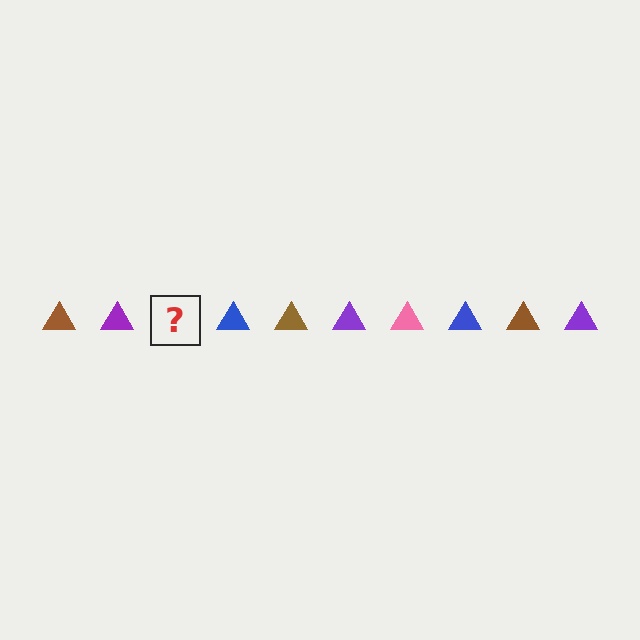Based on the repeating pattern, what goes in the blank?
The blank should be a pink triangle.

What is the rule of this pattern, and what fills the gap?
The rule is that the pattern cycles through brown, purple, pink, blue triangles. The gap should be filled with a pink triangle.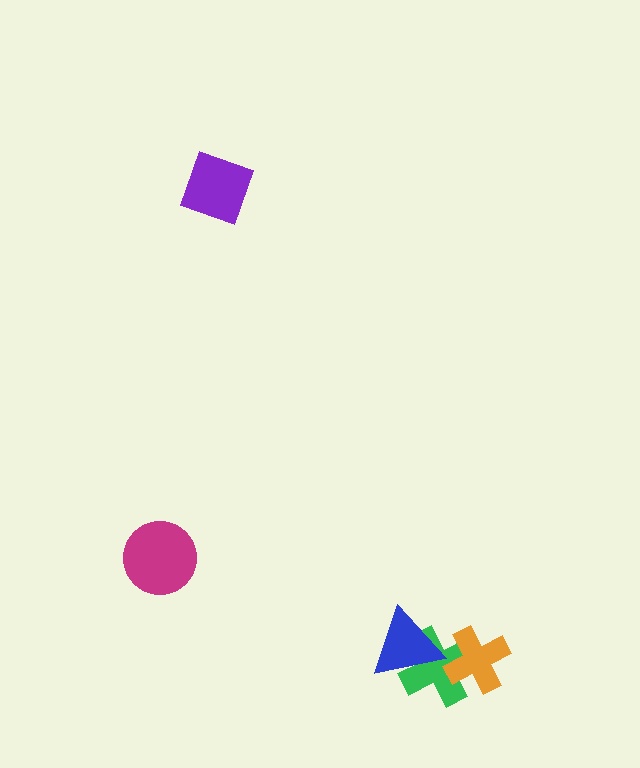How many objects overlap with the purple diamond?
0 objects overlap with the purple diamond.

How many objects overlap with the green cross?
2 objects overlap with the green cross.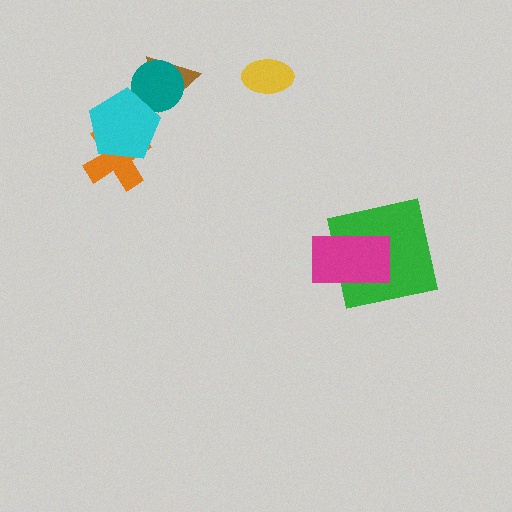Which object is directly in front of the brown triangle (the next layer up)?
The teal circle is directly in front of the brown triangle.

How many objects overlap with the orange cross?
1 object overlaps with the orange cross.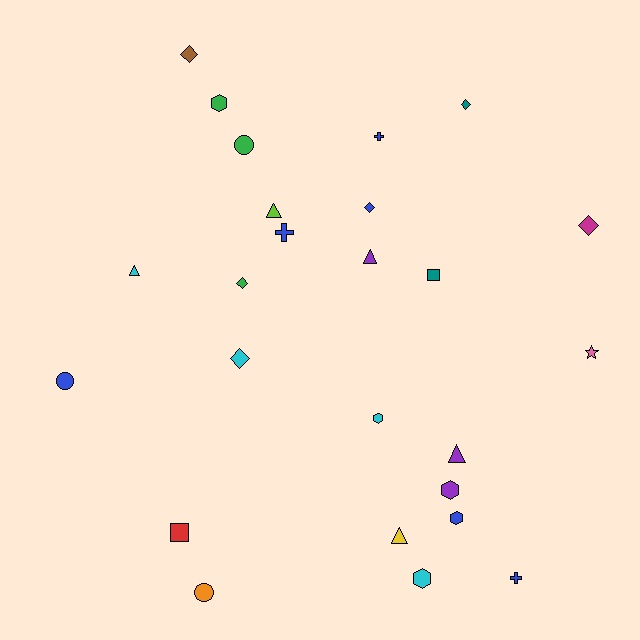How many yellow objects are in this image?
There is 1 yellow object.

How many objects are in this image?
There are 25 objects.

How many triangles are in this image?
There are 5 triangles.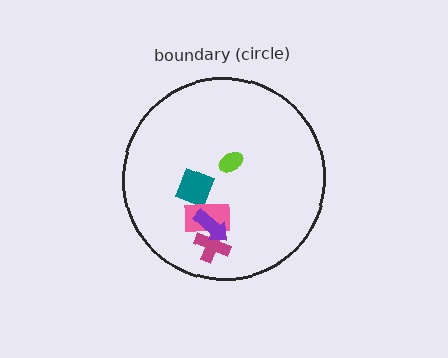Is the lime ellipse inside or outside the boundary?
Inside.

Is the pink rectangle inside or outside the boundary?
Inside.